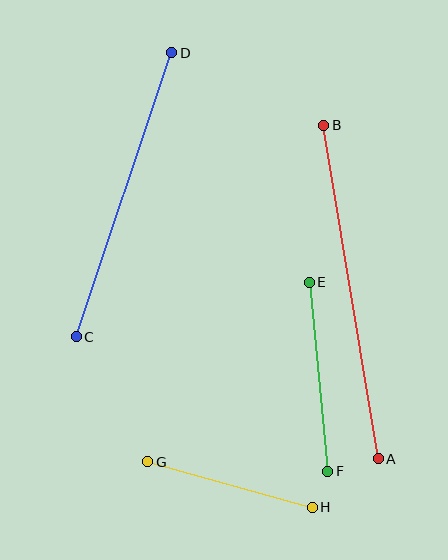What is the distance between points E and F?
The distance is approximately 190 pixels.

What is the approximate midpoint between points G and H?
The midpoint is at approximately (230, 484) pixels.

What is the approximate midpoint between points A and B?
The midpoint is at approximately (351, 292) pixels.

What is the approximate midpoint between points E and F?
The midpoint is at approximately (319, 377) pixels.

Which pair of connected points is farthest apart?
Points A and B are farthest apart.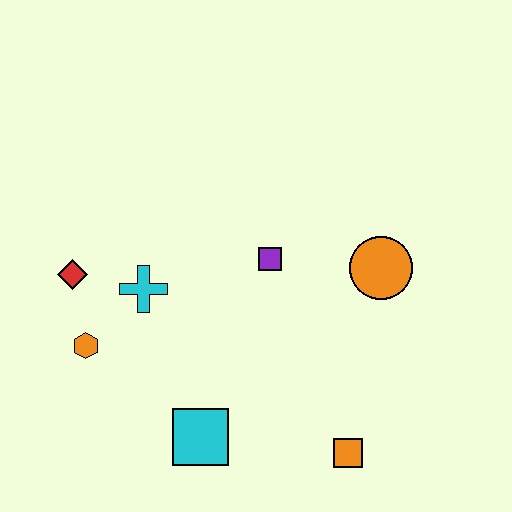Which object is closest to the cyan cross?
The red diamond is closest to the cyan cross.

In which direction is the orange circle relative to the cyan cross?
The orange circle is to the right of the cyan cross.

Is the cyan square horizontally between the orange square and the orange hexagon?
Yes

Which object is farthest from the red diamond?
The orange square is farthest from the red diamond.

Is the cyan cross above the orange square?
Yes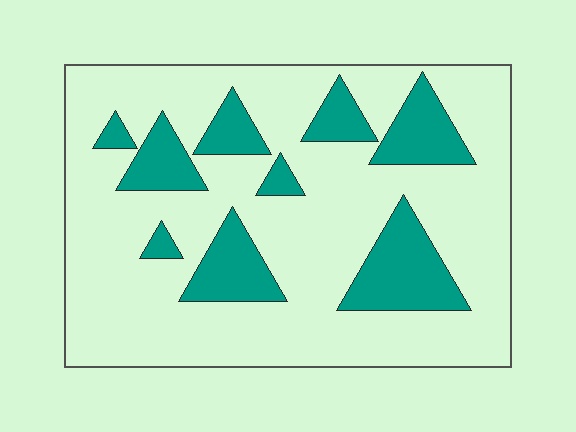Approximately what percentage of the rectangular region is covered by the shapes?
Approximately 25%.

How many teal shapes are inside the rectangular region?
9.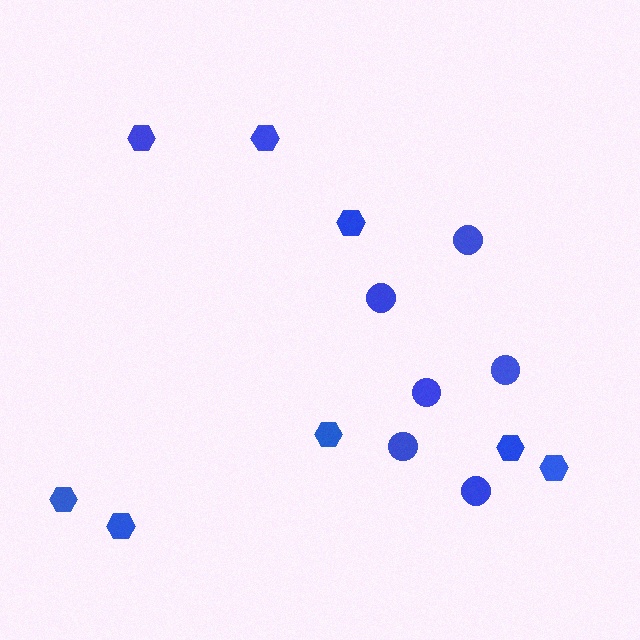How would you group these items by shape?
There are 2 groups: one group of hexagons (8) and one group of circles (6).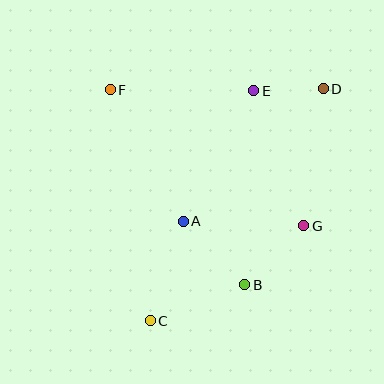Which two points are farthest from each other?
Points C and D are farthest from each other.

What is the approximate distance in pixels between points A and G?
The distance between A and G is approximately 121 pixels.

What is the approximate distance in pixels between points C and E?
The distance between C and E is approximately 252 pixels.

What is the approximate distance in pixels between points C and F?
The distance between C and F is approximately 235 pixels.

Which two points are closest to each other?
Points D and E are closest to each other.